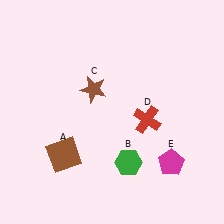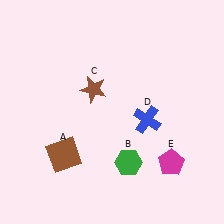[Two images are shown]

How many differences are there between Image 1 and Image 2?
There is 1 difference between the two images.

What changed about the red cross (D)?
In Image 1, D is red. In Image 2, it changed to blue.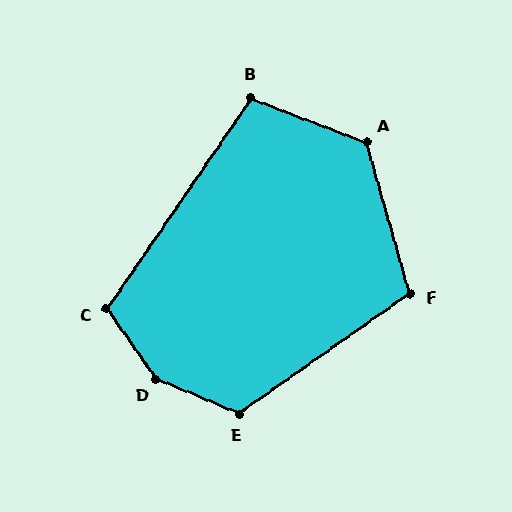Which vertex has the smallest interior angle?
B, at approximately 103 degrees.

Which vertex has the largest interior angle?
D, at approximately 148 degrees.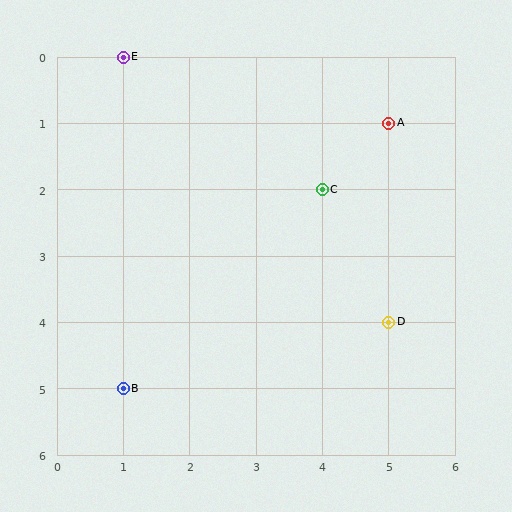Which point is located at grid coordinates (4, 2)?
Point C is at (4, 2).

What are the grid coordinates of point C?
Point C is at grid coordinates (4, 2).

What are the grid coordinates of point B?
Point B is at grid coordinates (1, 5).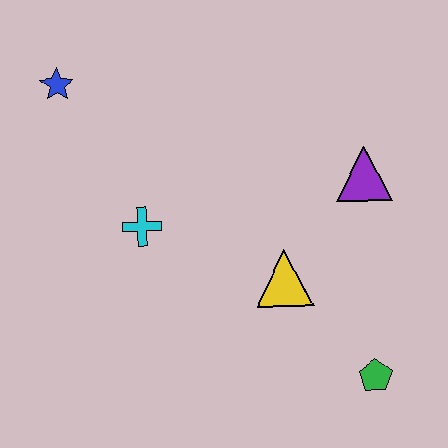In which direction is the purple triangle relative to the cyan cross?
The purple triangle is to the right of the cyan cross.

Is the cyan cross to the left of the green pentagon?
Yes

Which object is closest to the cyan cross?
The yellow triangle is closest to the cyan cross.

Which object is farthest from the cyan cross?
The green pentagon is farthest from the cyan cross.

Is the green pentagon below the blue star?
Yes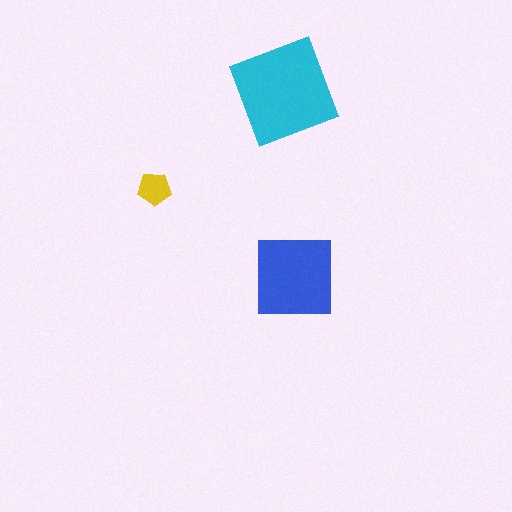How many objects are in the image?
There are 3 objects in the image.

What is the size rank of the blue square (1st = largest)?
2nd.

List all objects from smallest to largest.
The yellow pentagon, the blue square, the cyan diamond.